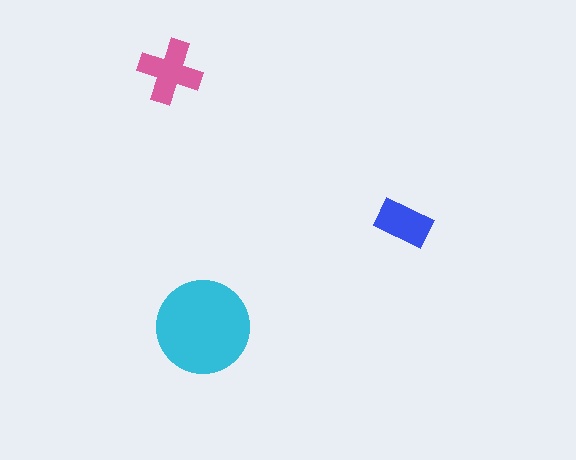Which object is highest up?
The pink cross is topmost.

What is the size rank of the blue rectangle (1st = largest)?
3rd.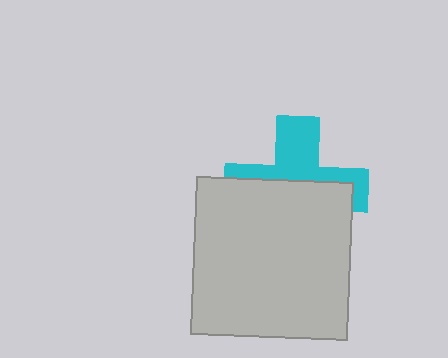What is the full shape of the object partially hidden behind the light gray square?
The partially hidden object is a cyan cross.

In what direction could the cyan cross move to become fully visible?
The cyan cross could move up. That would shift it out from behind the light gray square entirely.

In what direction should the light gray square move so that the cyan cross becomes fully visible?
The light gray square should move down. That is the shortest direction to clear the overlap and leave the cyan cross fully visible.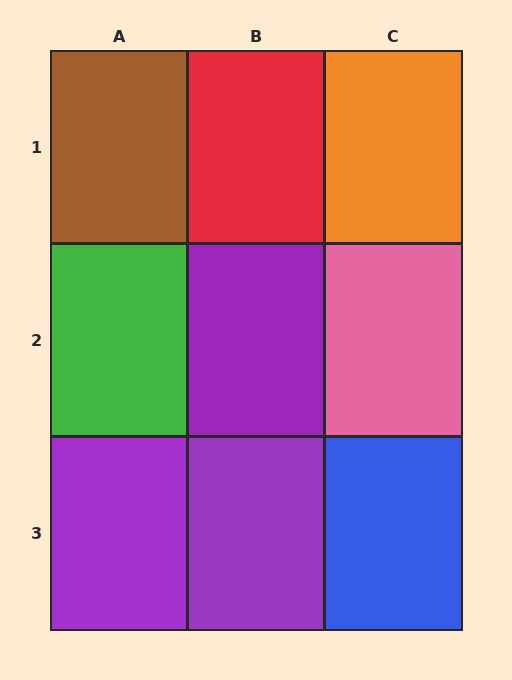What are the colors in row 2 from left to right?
Green, purple, pink.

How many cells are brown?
1 cell is brown.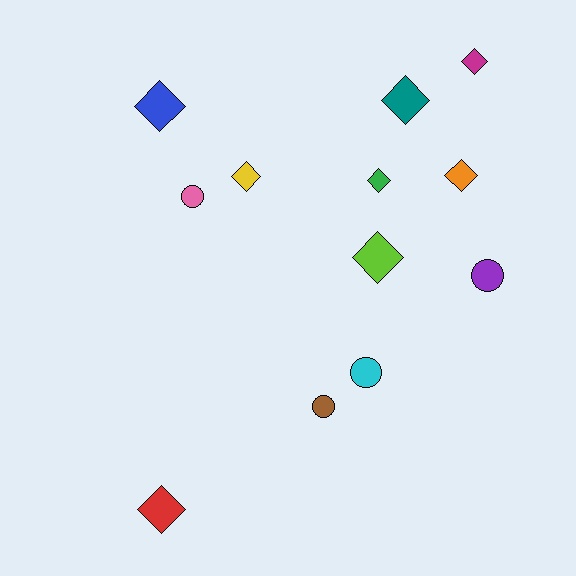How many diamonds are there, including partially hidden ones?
There are 8 diamonds.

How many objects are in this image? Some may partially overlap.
There are 12 objects.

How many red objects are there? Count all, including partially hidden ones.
There is 1 red object.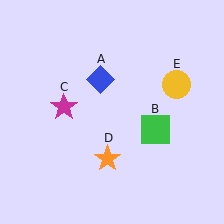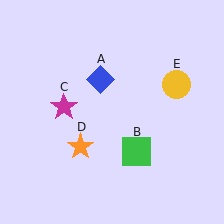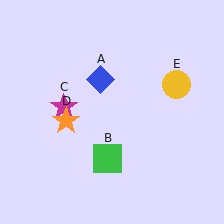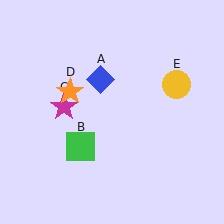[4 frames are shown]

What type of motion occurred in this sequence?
The green square (object B), orange star (object D) rotated clockwise around the center of the scene.